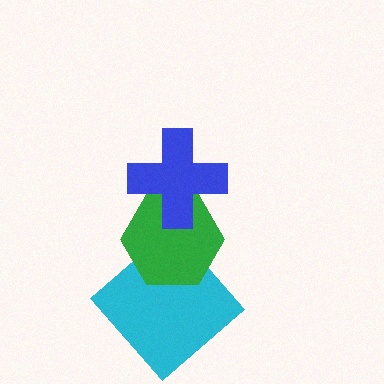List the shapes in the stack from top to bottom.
From top to bottom: the blue cross, the green hexagon, the cyan diamond.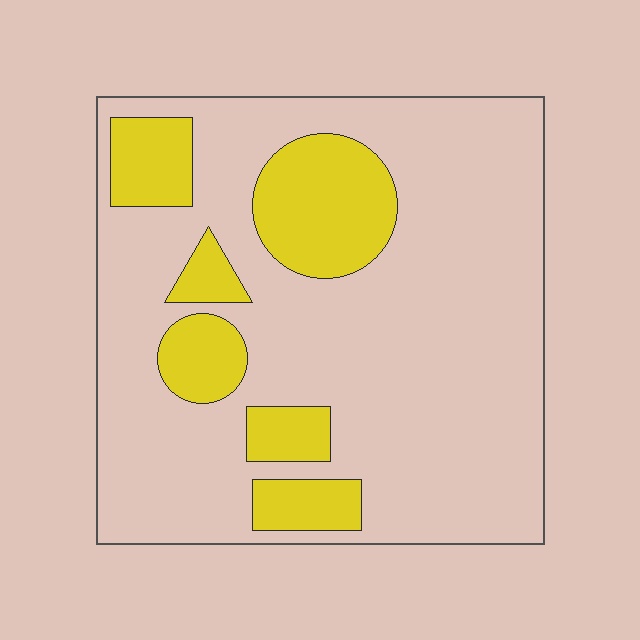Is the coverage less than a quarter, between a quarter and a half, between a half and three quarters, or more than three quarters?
Less than a quarter.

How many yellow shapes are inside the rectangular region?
6.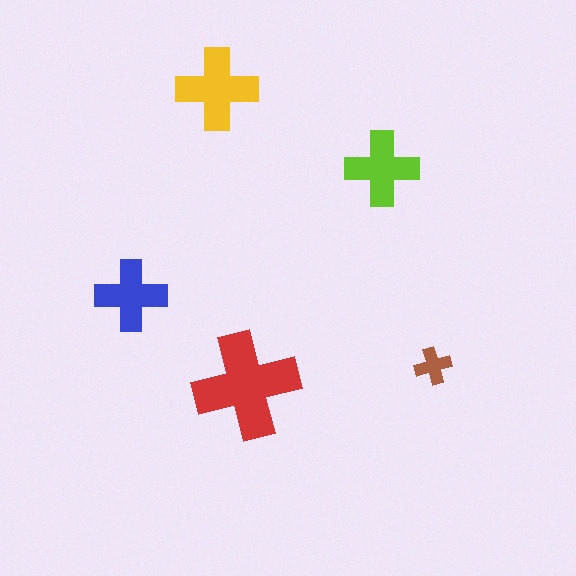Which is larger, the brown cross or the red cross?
The red one.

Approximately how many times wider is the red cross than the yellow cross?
About 1.5 times wider.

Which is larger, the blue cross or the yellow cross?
The yellow one.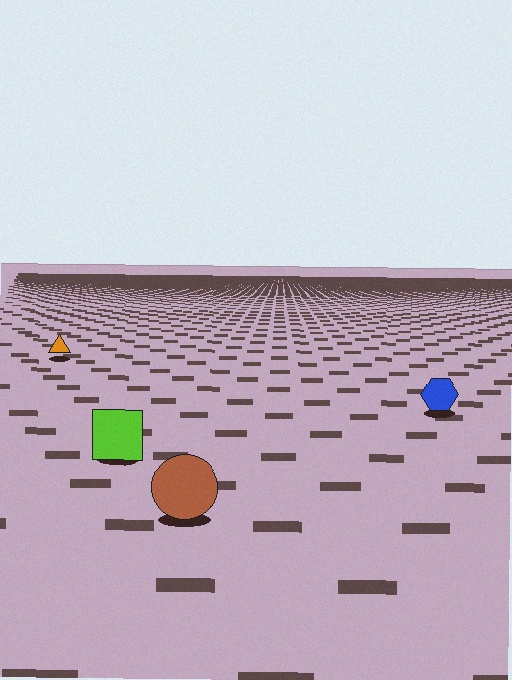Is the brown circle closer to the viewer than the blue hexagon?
Yes. The brown circle is closer — you can tell from the texture gradient: the ground texture is coarser near it.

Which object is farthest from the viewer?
The orange triangle is farthest from the viewer. It appears smaller and the ground texture around it is denser.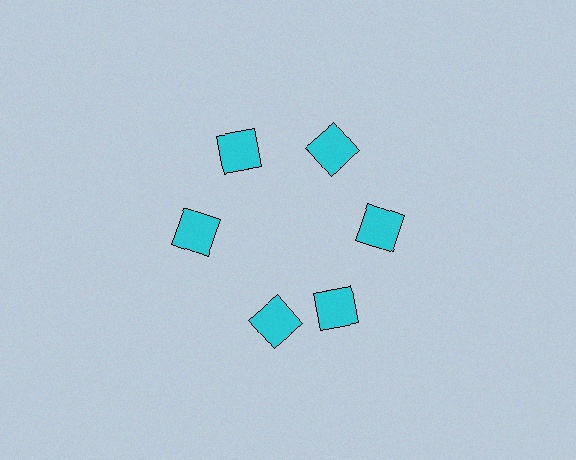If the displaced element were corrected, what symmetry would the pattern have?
It would have 6-fold rotational symmetry — the pattern would map onto itself every 60 degrees.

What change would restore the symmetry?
The symmetry would be restored by rotating it back into even spacing with its neighbors so that all 6 squares sit at equal angles and equal distance from the center.